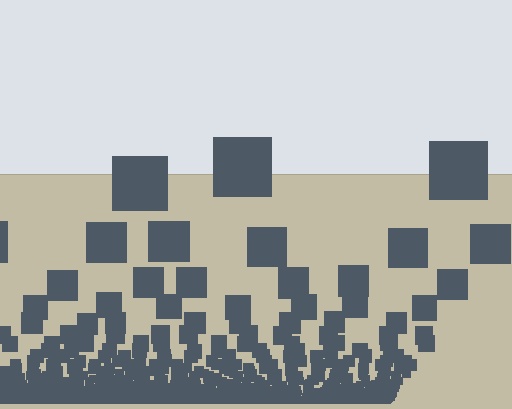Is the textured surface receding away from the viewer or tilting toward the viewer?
The surface appears to tilt toward the viewer. Texture elements get larger and sparser toward the top.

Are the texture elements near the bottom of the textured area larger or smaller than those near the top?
Smaller. The gradient is inverted — elements near the bottom are smaller and denser.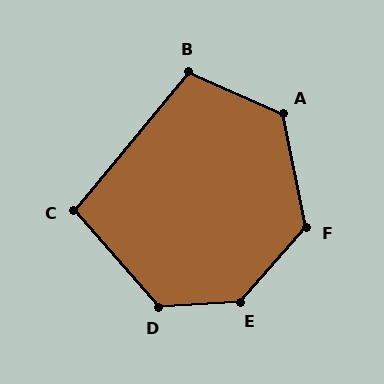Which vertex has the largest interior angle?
E, at approximately 136 degrees.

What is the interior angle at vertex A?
Approximately 125 degrees (obtuse).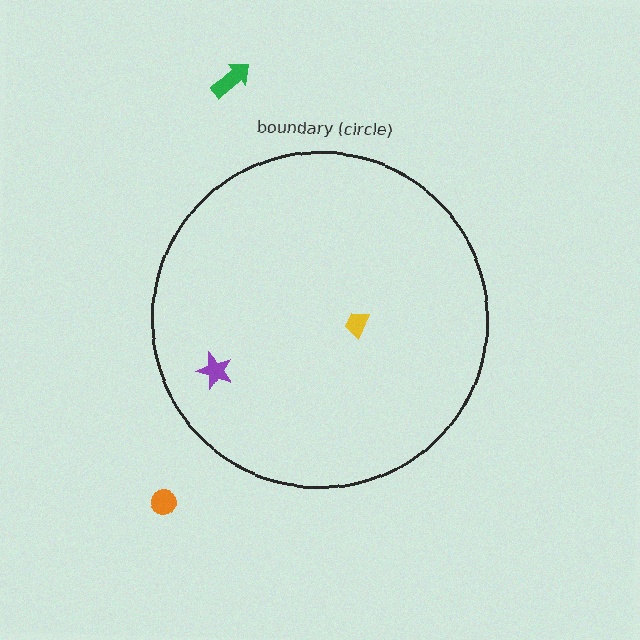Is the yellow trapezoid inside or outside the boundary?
Inside.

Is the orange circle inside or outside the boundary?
Outside.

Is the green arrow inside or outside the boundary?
Outside.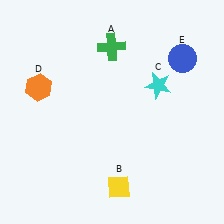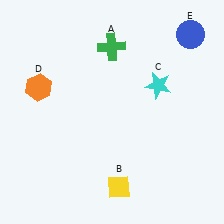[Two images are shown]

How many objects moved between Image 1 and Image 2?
1 object moved between the two images.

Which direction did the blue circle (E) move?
The blue circle (E) moved up.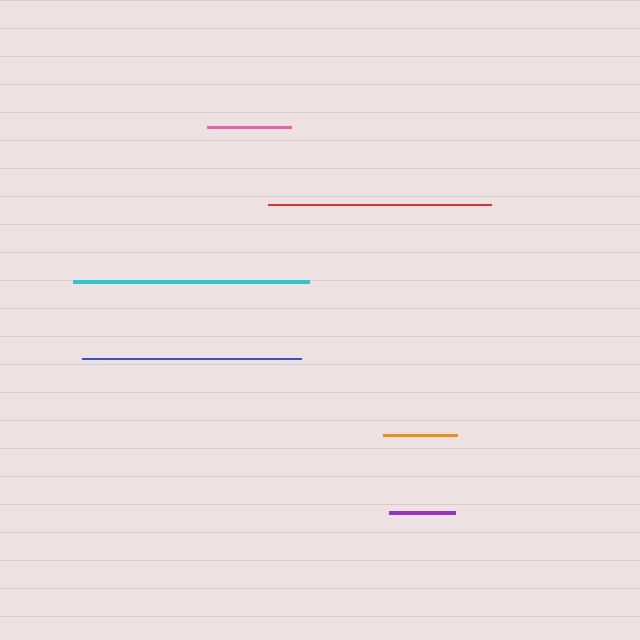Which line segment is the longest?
The cyan line is the longest at approximately 236 pixels.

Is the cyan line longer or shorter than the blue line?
The cyan line is longer than the blue line.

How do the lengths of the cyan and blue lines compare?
The cyan and blue lines are approximately the same length.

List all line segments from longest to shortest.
From longest to shortest: cyan, red, blue, pink, orange, purple.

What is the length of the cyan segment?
The cyan segment is approximately 236 pixels long.